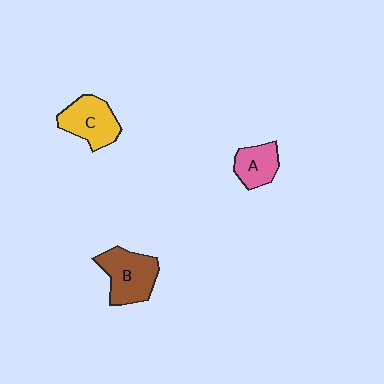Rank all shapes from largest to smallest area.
From largest to smallest: B (brown), C (yellow), A (pink).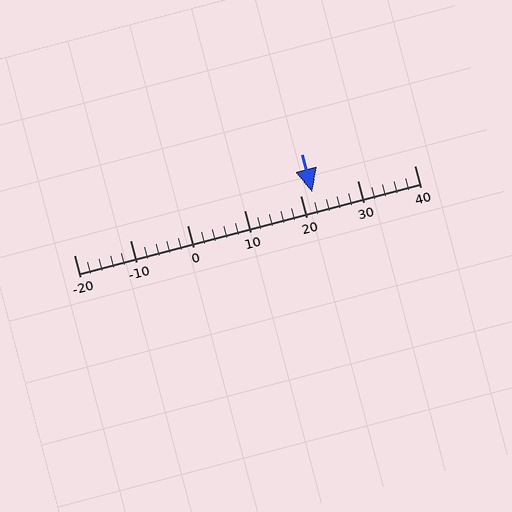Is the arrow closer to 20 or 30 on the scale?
The arrow is closer to 20.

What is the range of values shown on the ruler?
The ruler shows values from -20 to 40.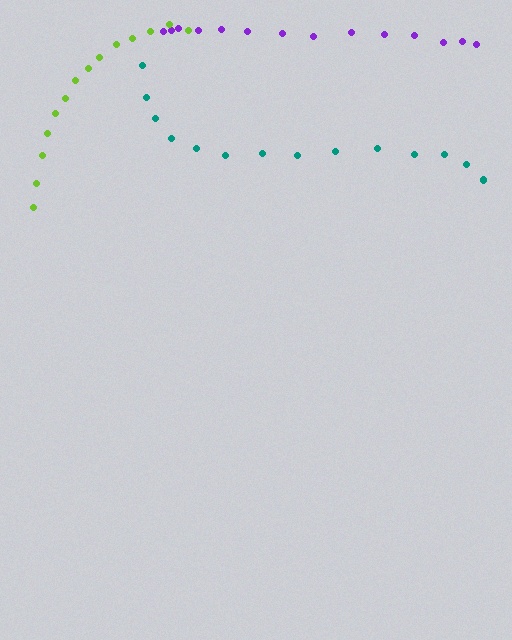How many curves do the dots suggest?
There are 3 distinct paths.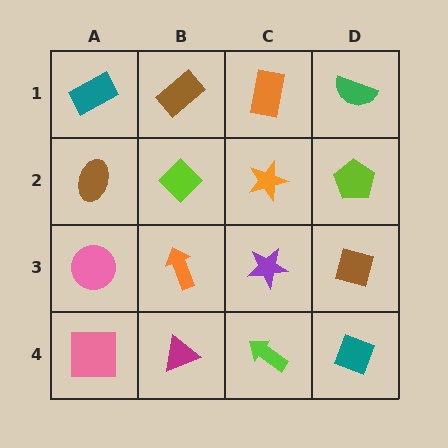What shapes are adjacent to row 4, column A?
A pink circle (row 3, column A), a magenta triangle (row 4, column B).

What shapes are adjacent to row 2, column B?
A brown rectangle (row 1, column B), an orange arrow (row 3, column B), a brown ellipse (row 2, column A), an orange star (row 2, column C).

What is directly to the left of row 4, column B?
A pink square.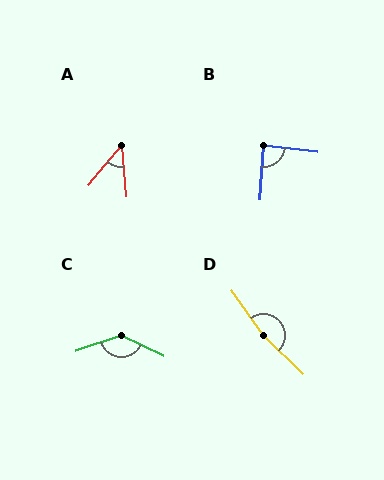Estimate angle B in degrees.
Approximately 87 degrees.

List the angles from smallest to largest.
A (45°), B (87°), C (135°), D (170°).